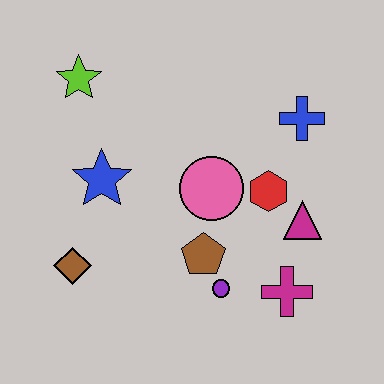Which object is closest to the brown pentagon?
The purple circle is closest to the brown pentagon.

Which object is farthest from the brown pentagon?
The lime star is farthest from the brown pentagon.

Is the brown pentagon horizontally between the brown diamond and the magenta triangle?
Yes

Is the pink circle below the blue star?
Yes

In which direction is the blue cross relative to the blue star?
The blue cross is to the right of the blue star.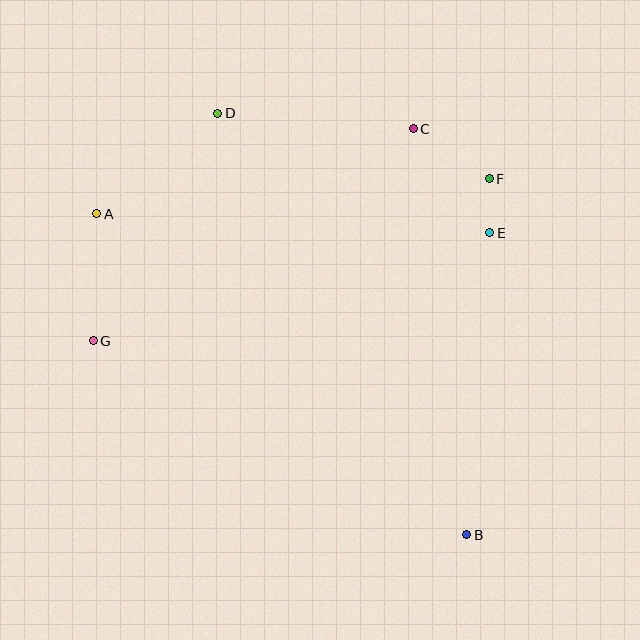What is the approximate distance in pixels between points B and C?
The distance between B and C is approximately 409 pixels.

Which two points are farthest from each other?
Points A and B are farthest from each other.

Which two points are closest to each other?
Points E and F are closest to each other.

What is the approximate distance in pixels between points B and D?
The distance between B and D is approximately 489 pixels.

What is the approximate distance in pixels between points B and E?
The distance between B and E is approximately 303 pixels.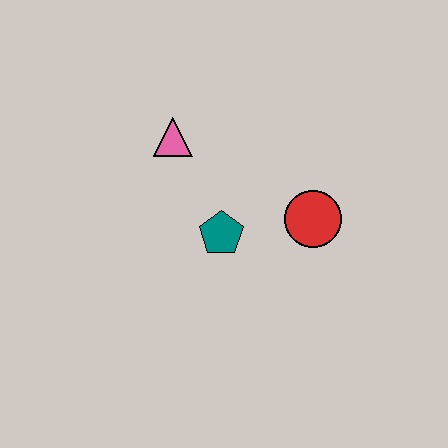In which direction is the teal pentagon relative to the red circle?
The teal pentagon is to the left of the red circle.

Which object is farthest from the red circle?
The pink triangle is farthest from the red circle.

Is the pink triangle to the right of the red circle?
No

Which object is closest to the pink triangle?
The teal pentagon is closest to the pink triangle.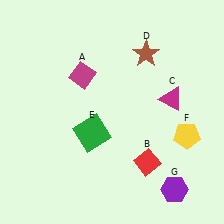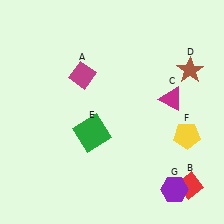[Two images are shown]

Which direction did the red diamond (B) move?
The red diamond (B) moved right.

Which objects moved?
The objects that moved are: the red diamond (B), the brown star (D).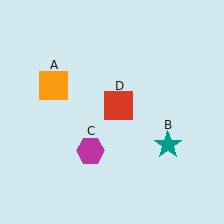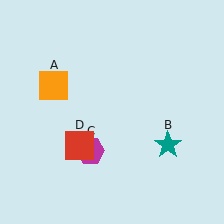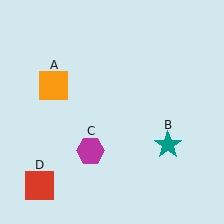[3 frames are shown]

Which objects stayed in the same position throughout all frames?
Orange square (object A) and teal star (object B) and magenta hexagon (object C) remained stationary.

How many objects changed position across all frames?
1 object changed position: red square (object D).